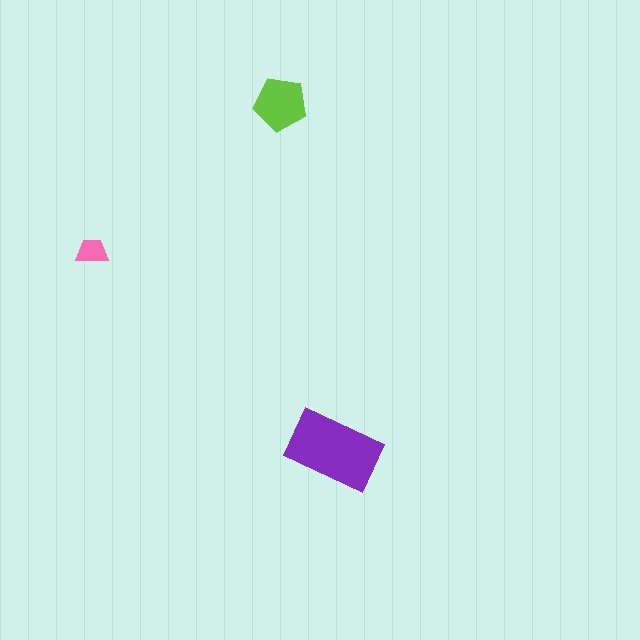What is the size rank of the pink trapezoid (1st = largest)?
3rd.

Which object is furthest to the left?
The pink trapezoid is leftmost.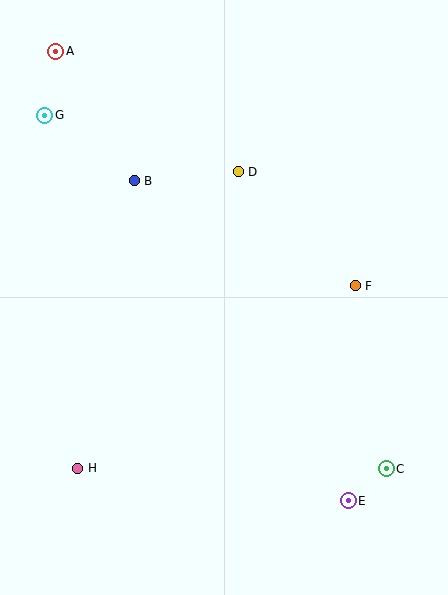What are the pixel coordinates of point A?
Point A is at (56, 51).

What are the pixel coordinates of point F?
Point F is at (355, 286).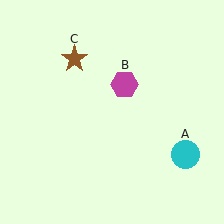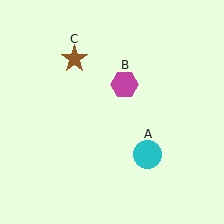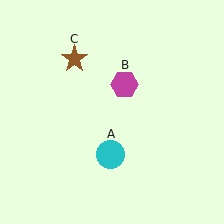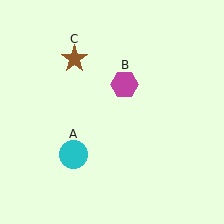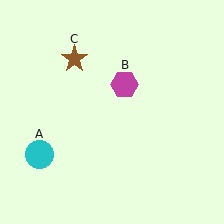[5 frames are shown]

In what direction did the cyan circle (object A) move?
The cyan circle (object A) moved left.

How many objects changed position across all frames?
1 object changed position: cyan circle (object A).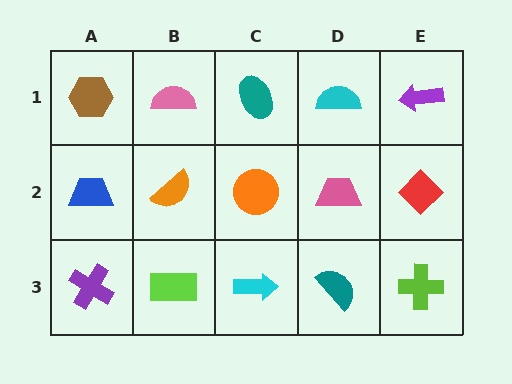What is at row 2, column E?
A red diamond.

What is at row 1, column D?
A cyan semicircle.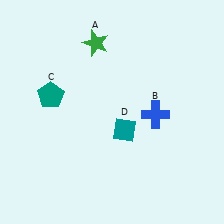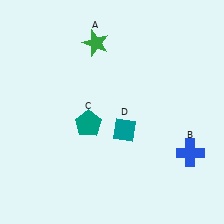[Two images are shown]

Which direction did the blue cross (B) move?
The blue cross (B) moved down.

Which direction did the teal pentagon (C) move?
The teal pentagon (C) moved right.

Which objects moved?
The objects that moved are: the blue cross (B), the teal pentagon (C).